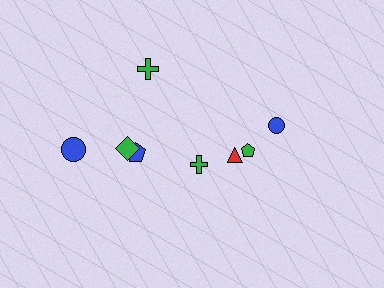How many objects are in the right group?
There are 3 objects.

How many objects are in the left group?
There are 5 objects.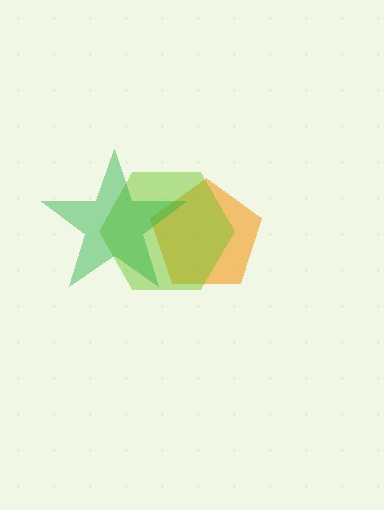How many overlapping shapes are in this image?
There are 3 overlapping shapes in the image.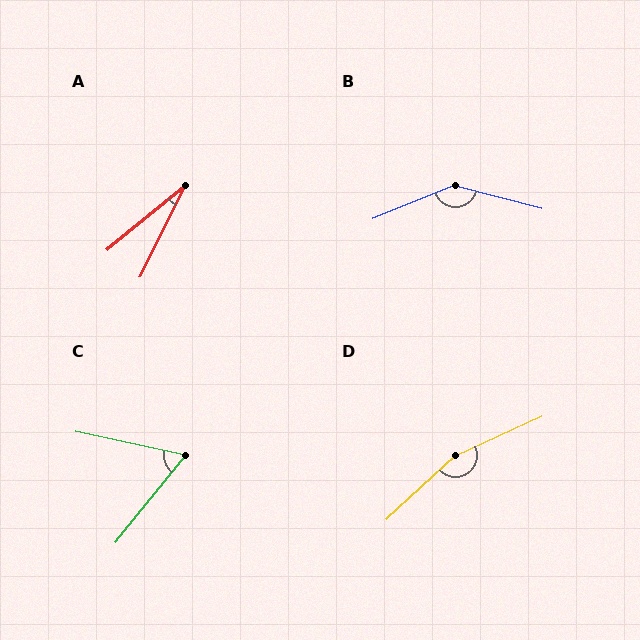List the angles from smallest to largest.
A (24°), C (64°), B (143°), D (162°).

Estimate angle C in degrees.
Approximately 64 degrees.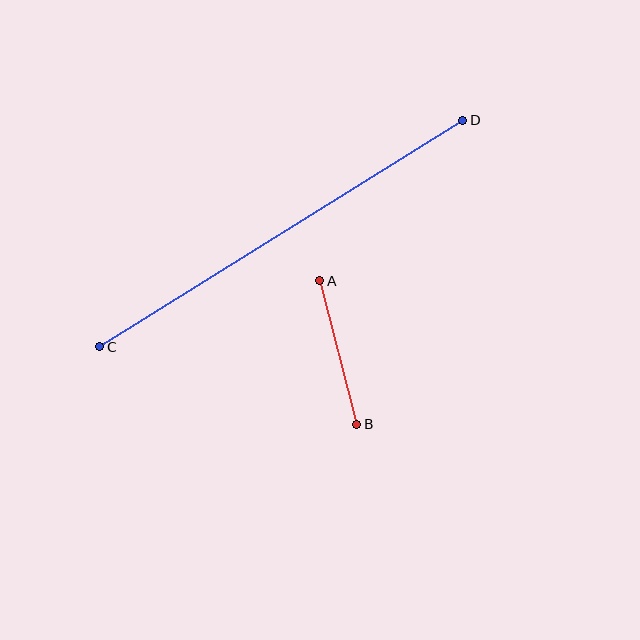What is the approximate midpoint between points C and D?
The midpoint is at approximately (281, 234) pixels.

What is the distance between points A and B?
The distance is approximately 148 pixels.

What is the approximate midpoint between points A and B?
The midpoint is at approximately (338, 352) pixels.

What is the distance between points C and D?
The distance is approximately 428 pixels.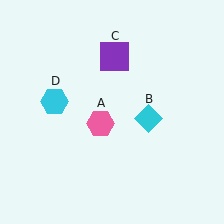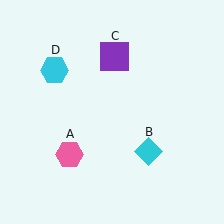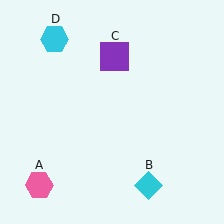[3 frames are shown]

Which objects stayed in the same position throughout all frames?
Purple square (object C) remained stationary.